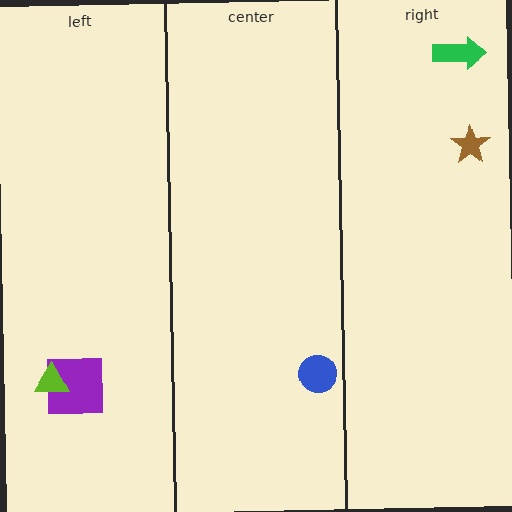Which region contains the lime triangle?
The left region.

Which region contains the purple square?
The left region.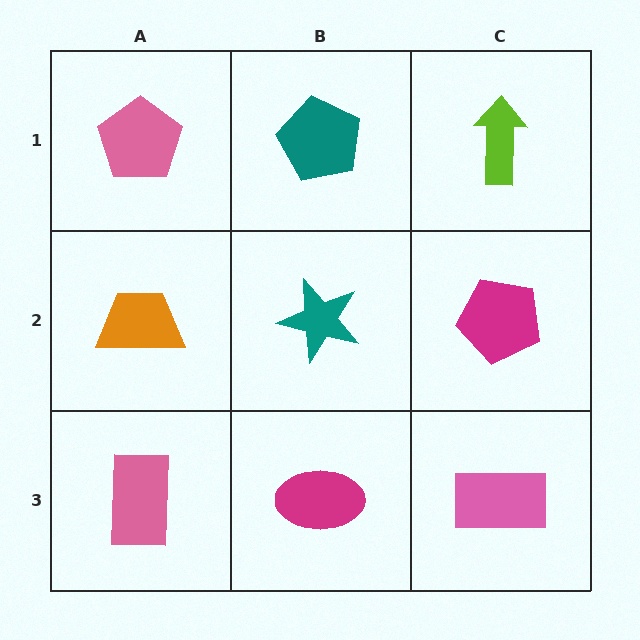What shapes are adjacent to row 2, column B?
A teal pentagon (row 1, column B), a magenta ellipse (row 3, column B), an orange trapezoid (row 2, column A), a magenta pentagon (row 2, column C).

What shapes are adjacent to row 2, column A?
A pink pentagon (row 1, column A), a pink rectangle (row 3, column A), a teal star (row 2, column B).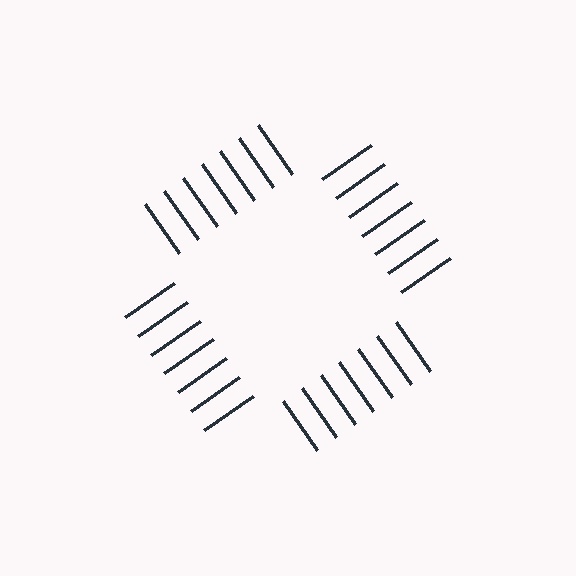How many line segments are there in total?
28 — 7 along each of the 4 edges.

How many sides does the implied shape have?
4 sides — the line-ends trace a square.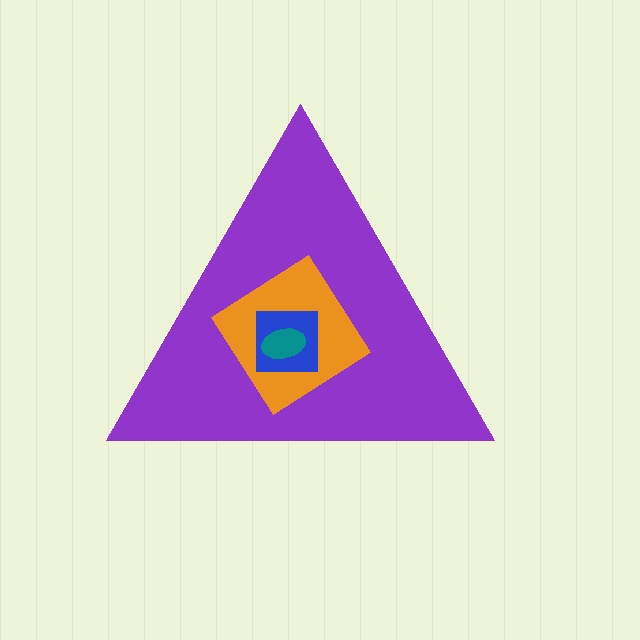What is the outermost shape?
The purple triangle.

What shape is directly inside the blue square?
The teal ellipse.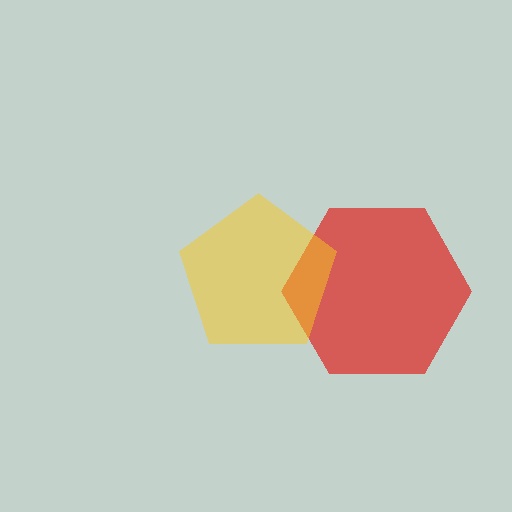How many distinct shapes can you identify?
There are 2 distinct shapes: a red hexagon, a yellow pentagon.